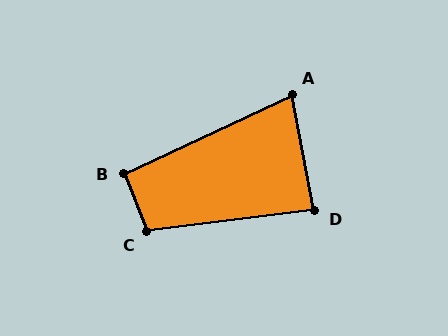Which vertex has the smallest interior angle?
A, at approximately 76 degrees.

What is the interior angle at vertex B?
Approximately 94 degrees (approximately right).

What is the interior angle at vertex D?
Approximately 86 degrees (approximately right).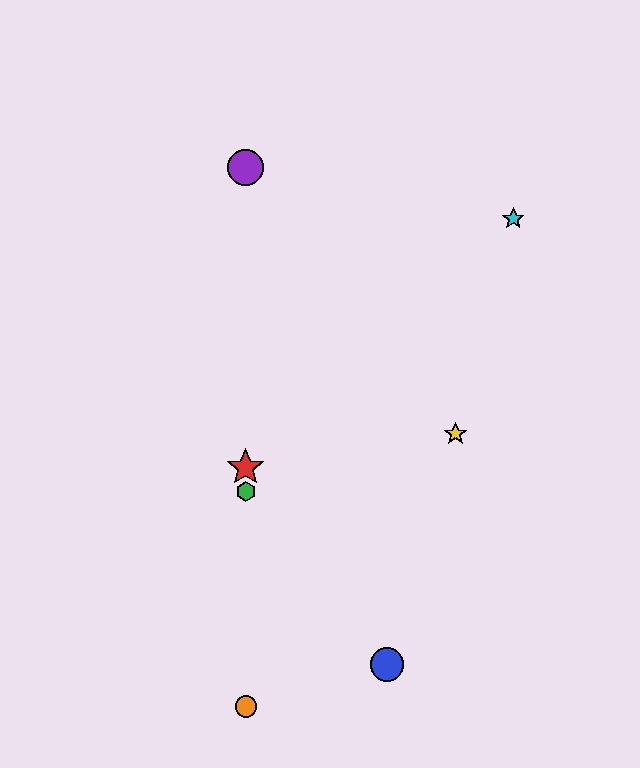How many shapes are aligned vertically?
4 shapes (the red star, the green hexagon, the purple circle, the orange circle) are aligned vertically.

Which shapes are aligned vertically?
The red star, the green hexagon, the purple circle, the orange circle are aligned vertically.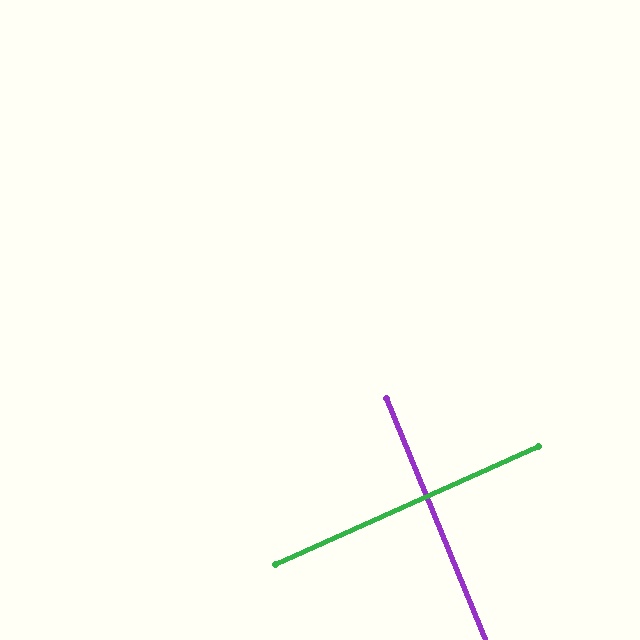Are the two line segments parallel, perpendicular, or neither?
Perpendicular — they meet at approximately 88°.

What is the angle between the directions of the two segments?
Approximately 88 degrees.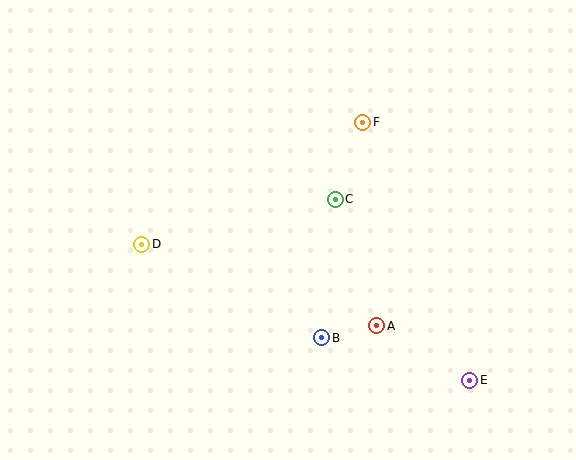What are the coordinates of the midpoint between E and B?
The midpoint between E and B is at (396, 359).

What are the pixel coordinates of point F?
Point F is at (363, 122).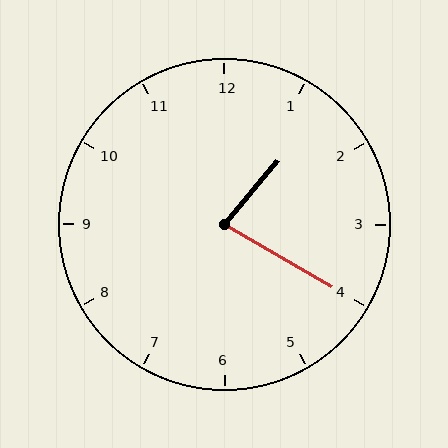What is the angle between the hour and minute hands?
Approximately 80 degrees.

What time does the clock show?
1:20.